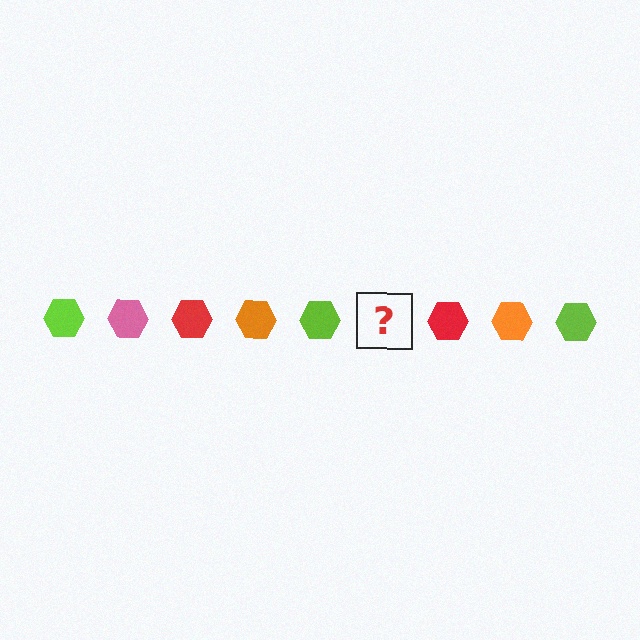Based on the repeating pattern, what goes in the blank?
The blank should be a pink hexagon.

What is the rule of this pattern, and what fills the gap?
The rule is that the pattern cycles through lime, pink, red, orange hexagons. The gap should be filled with a pink hexagon.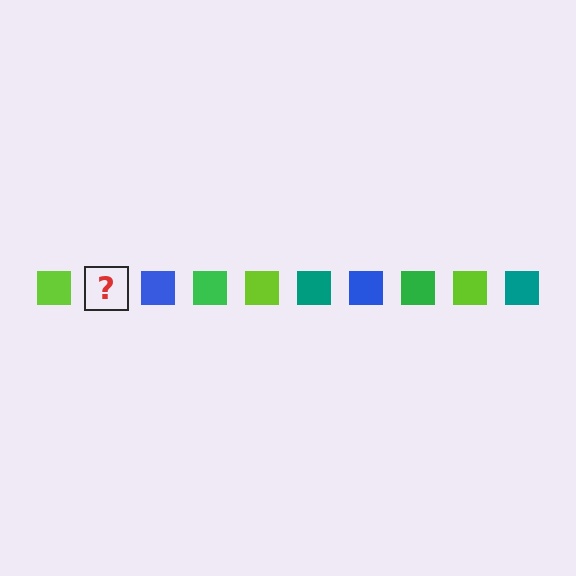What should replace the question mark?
The question mark should be replaced with a teal square.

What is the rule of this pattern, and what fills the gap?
The rule is that the pattern cycles through lime, teal, blue, green squares. The gap should be filled with a teal square.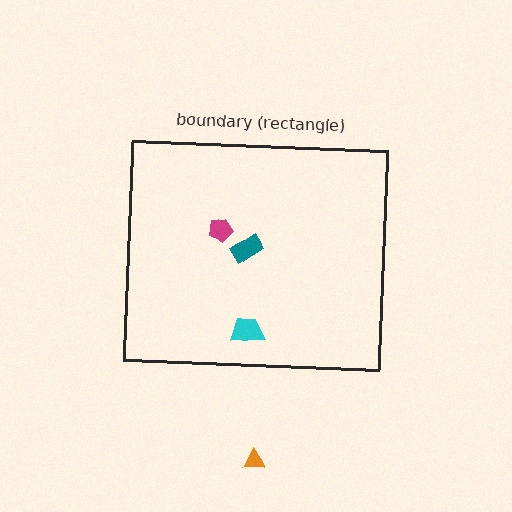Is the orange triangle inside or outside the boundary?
Outside.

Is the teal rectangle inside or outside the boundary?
Inside.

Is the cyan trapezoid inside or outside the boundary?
Inside.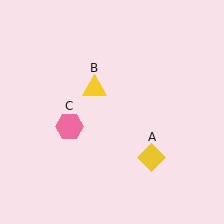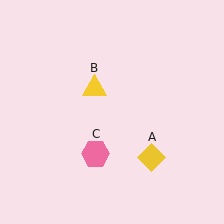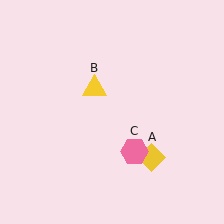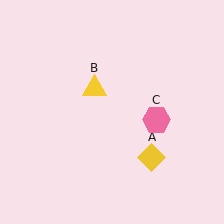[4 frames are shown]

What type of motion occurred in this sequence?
The pink hexagon (object C) rotated counterclockwise around the center of the scene.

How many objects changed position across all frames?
1 object changed position: pink hexagon (object C).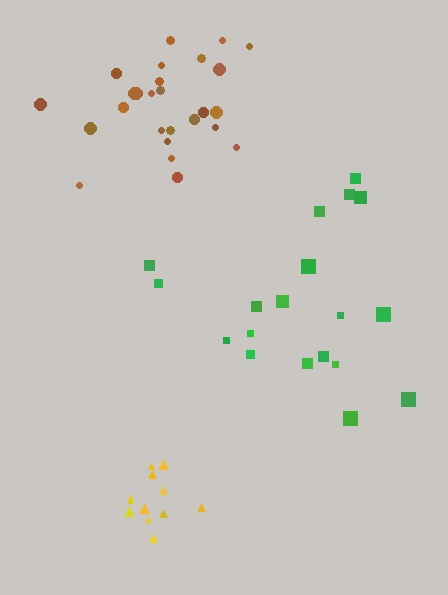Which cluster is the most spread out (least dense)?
Green.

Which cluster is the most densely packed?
Yellow.